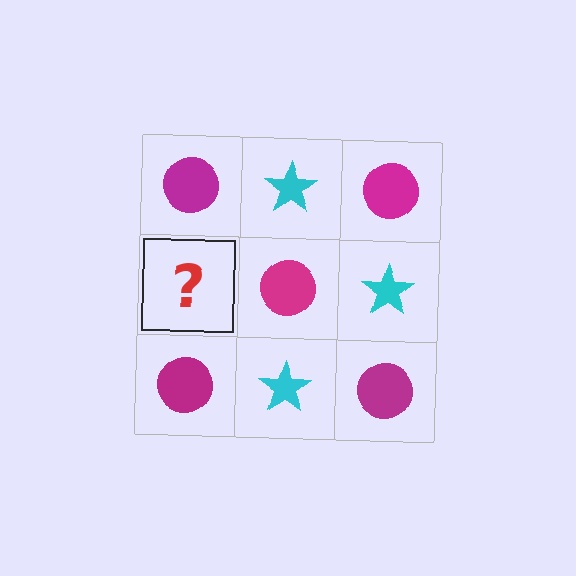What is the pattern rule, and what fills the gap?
The rule is that it alternates magenta circle and cyan star in a checkerboard pattern. The gap should be filled with a cyan star.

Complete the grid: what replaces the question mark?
The question mark should be replaced with a cyan star.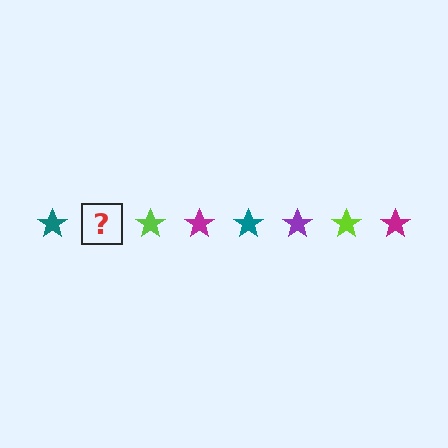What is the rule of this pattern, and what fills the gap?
The rule is that the pattern cycles through teal, purple, lime, magenta stars. The gap should be filled with a purple star.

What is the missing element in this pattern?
The missing element is a purple star.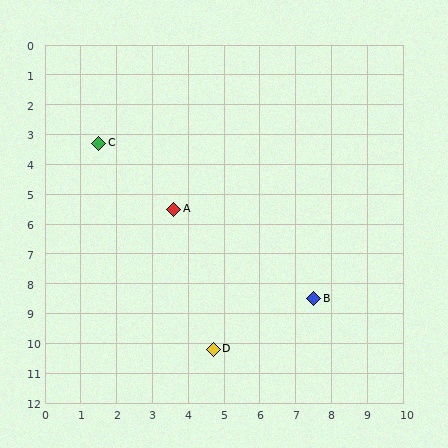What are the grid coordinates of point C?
Point C is at approximately (1.5, 3.3).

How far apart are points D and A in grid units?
Points D and A are about 4.8 grid units apart.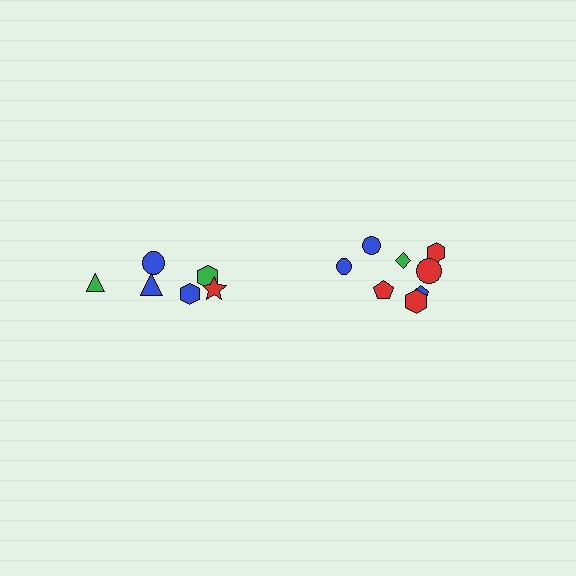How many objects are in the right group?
There are 8 objects.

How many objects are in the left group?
There are 6 objects.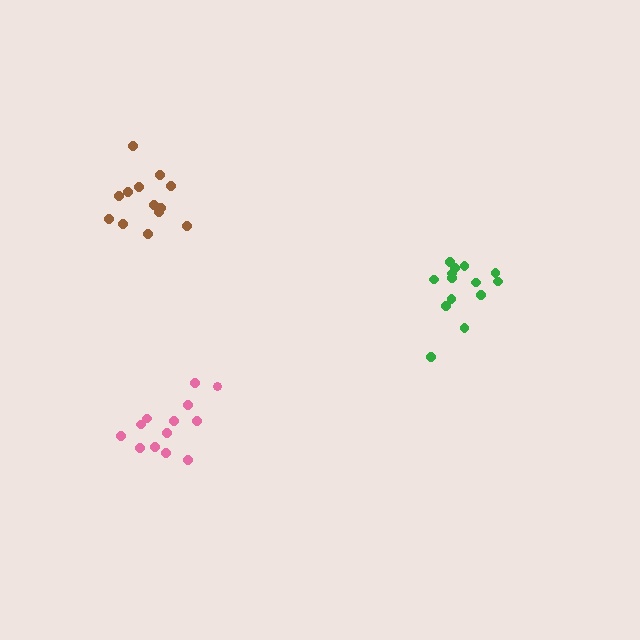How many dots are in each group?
Group 1: 13 dots, Group 2: 14 dots, Group 3: 13 dots (40 total).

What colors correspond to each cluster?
The clusters are colored: brown, green, pink.